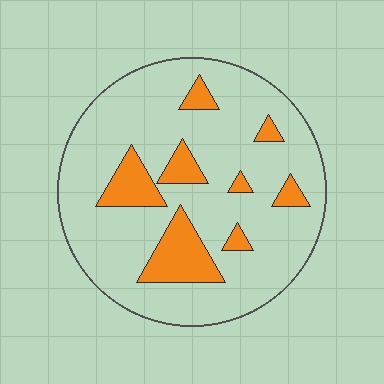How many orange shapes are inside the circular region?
8.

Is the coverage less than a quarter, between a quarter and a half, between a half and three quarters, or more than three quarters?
Less than a quarter.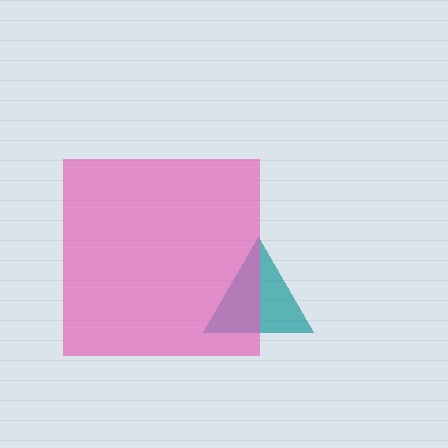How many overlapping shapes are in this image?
There are 2 overlapping shapes in the image.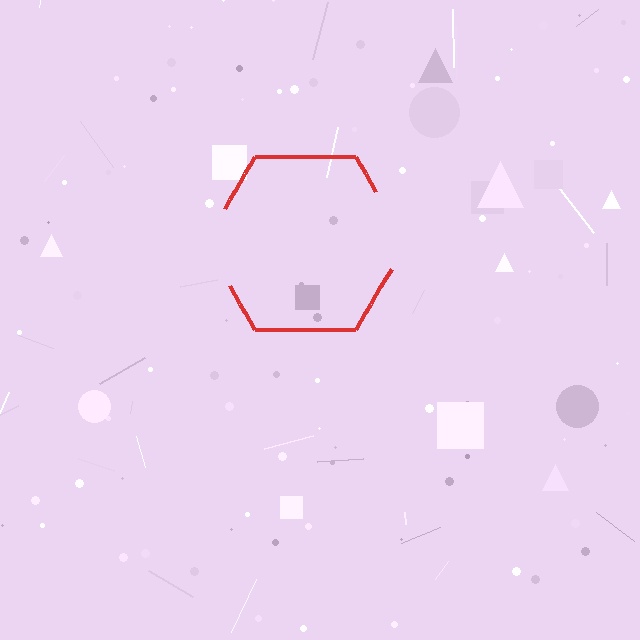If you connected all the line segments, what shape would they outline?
They would outline a hexagon.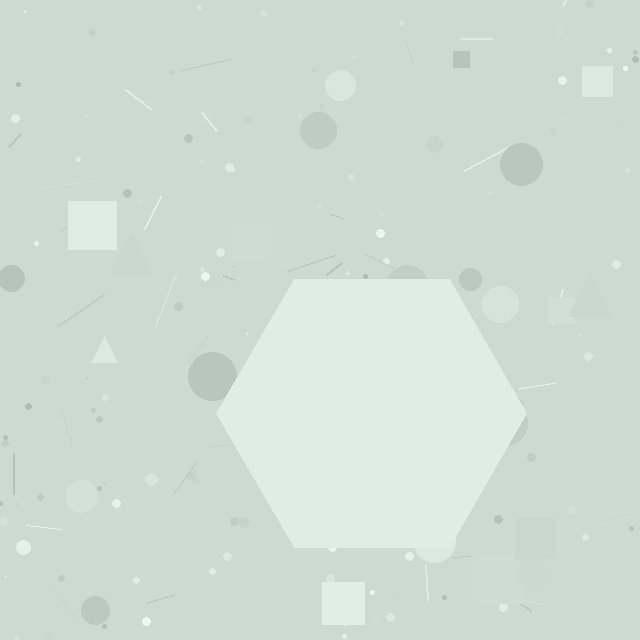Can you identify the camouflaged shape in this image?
The camouflaged shape is a hexagon.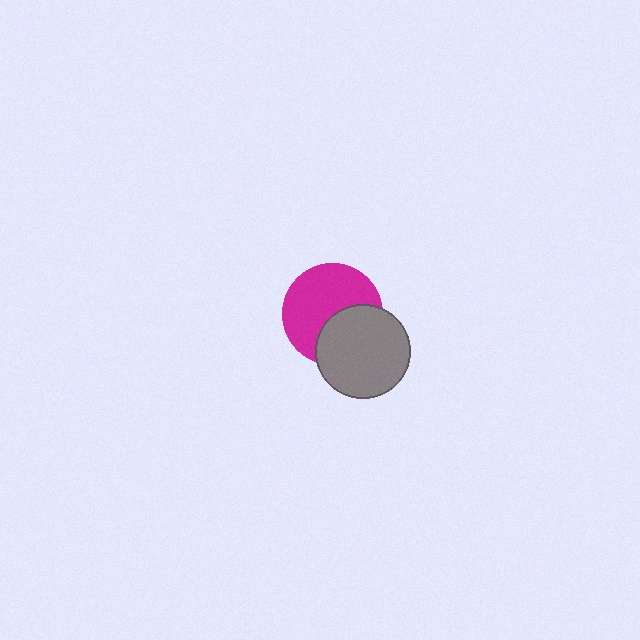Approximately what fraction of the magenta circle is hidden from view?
Roughly 38% of the magenta circle is hidden behind the gray circle.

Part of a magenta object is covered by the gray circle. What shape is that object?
It is a circle.